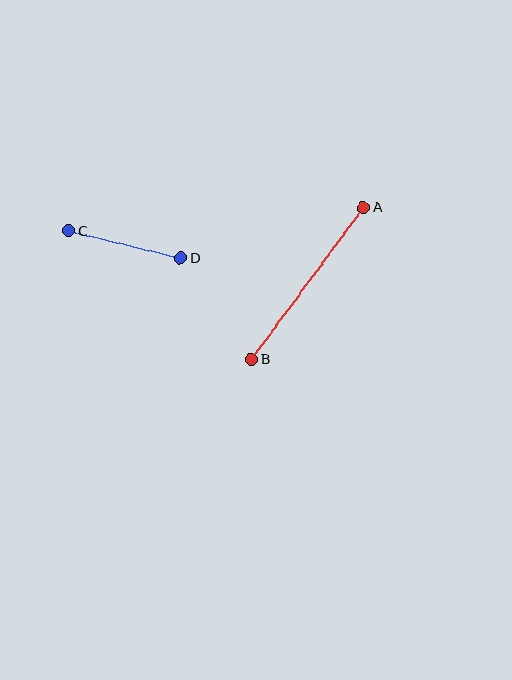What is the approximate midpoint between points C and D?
The midpoint is at approximately (125, 245) pixels.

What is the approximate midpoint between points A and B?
The midpoint is at approximately (308, 284) pixels.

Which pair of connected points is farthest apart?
Points A and B are farthest apart.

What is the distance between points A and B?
The distance is approximately 189 pixels.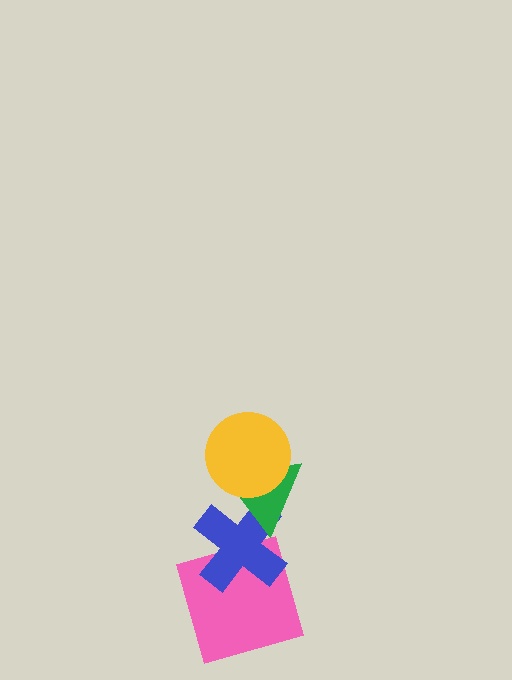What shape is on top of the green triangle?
The yellow circle is on top of the green triangle.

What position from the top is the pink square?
The pink square is 4th from the top.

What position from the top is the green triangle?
The green triangle is 2nd from the top.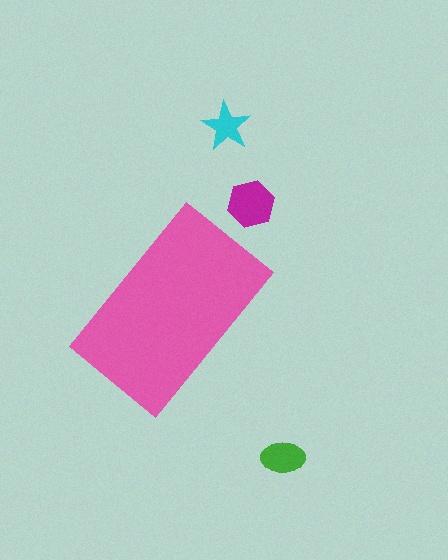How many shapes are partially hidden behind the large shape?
0 shapes are partially hidden.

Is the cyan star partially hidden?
No, the cyan star is fully visible.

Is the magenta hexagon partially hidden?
No, the magenta hexagon is fully visible.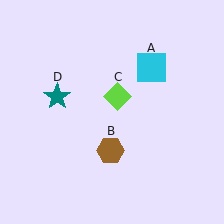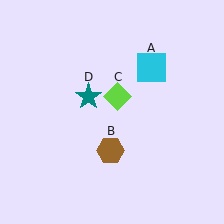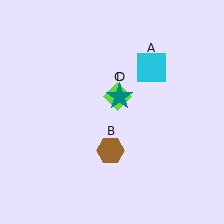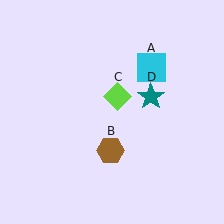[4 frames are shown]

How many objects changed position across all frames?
1 object changed position: teal star (object D).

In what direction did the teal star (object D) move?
The teal star (object D) moved right.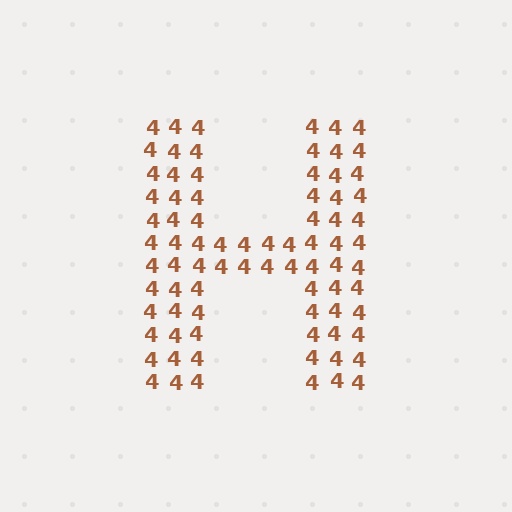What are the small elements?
The small elements are digit 4's.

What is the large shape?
The large shape is the letter H.